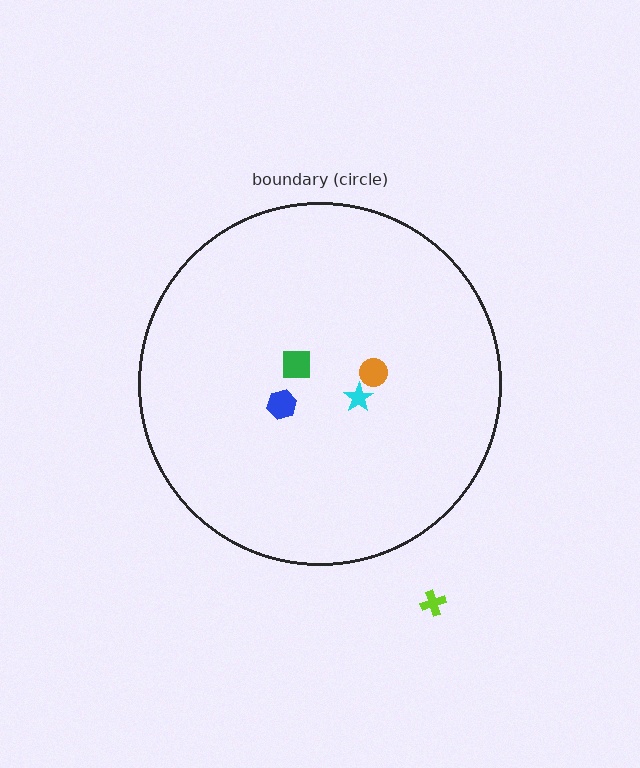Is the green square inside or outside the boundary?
Inside.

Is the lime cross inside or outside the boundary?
Outside.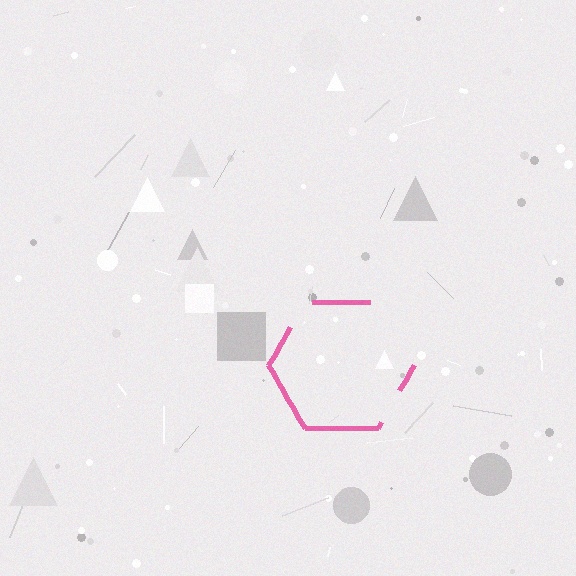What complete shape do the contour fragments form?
The contour fragments form a hexagon.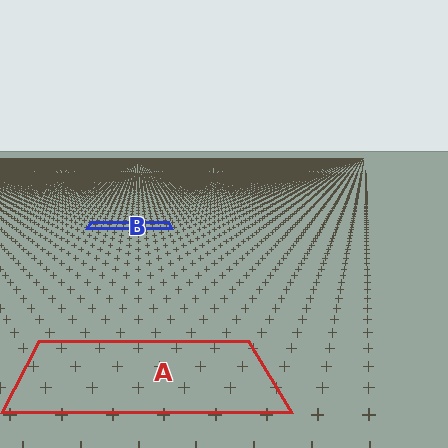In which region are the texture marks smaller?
The texture marks are smaller in region B, because it is farther away.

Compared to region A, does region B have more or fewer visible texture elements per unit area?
Region B has more texture elements per unit area — they are packed more densely because it is farther away.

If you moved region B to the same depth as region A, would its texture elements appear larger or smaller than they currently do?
They would appear larger. At a closer depth, the same texture elements are projected at a bigger on-screen size.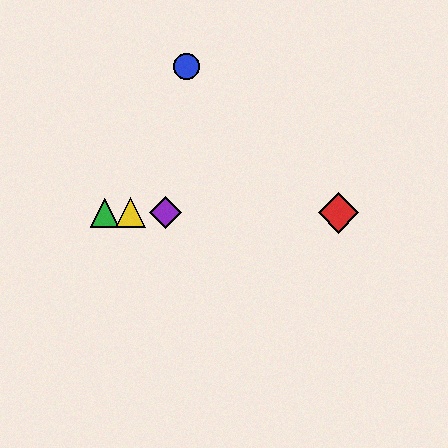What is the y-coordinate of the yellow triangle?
The yellow triangle is at y≈213.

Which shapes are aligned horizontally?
The red diamond, the green triangle, the yellow triangle, the purple diamond are aligned horizontally.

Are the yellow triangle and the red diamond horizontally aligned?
Yes, both are at y≈213.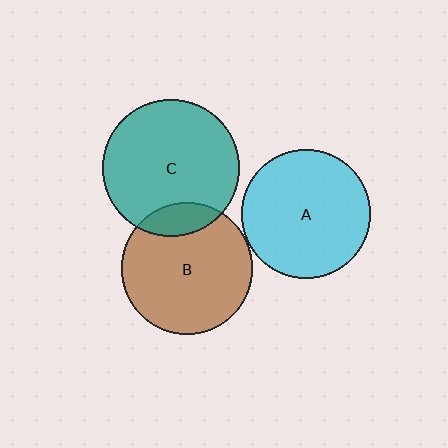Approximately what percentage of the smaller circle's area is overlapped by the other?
Approximately 15%.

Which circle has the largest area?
Circle C (teal).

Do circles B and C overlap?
Yes.